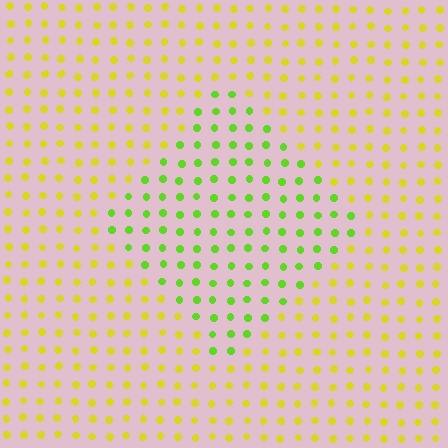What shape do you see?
I see a diamond.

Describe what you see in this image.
The image is filled with small yellow elements in a uniform arrangement. A diamond-shaped region is visible where the elements are tinted to a slightly different hue, forming a subtle color boundary.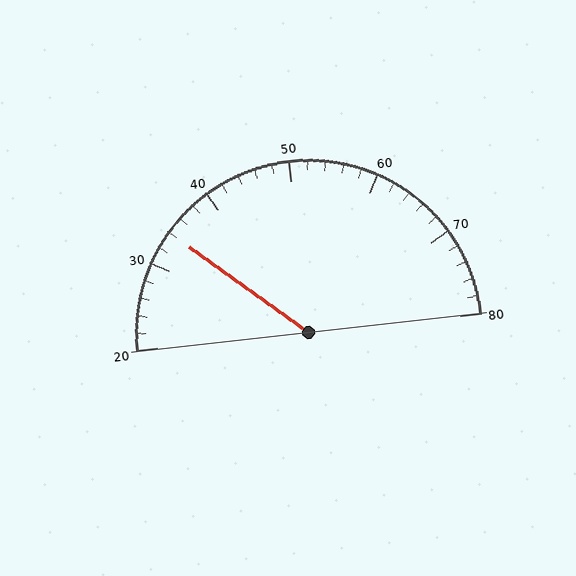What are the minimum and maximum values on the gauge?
The gauge ranges from 20 to 80.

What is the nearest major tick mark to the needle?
The nearest major tick mark is 30.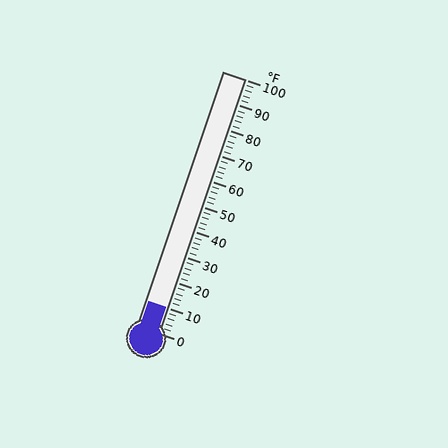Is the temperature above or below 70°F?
The temperature is below 70°F.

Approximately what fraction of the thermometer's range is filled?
The thermometer is filled to approximately 10% of its range.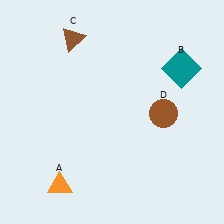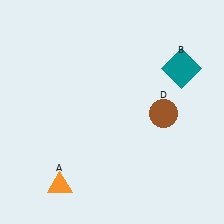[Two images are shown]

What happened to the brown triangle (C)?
The brown triangle (C) was removed in Image 2. It was in the top-left area of Image 1.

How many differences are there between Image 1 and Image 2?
There is 1 difference between the two images.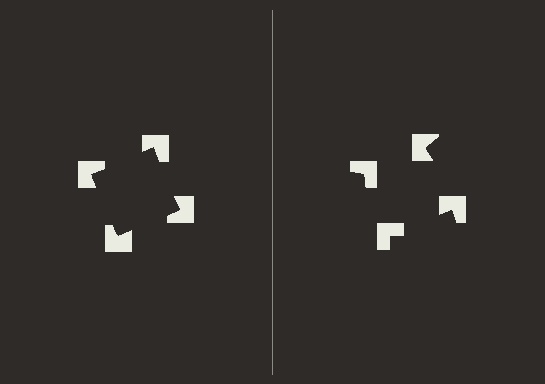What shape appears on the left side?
An illusory square.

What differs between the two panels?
The notched squares are positioned identically on both sides; only the wedge orientations differ. On the left they align to a square; on the right they are misaligned.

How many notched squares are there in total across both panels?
8 — 4 on each side.